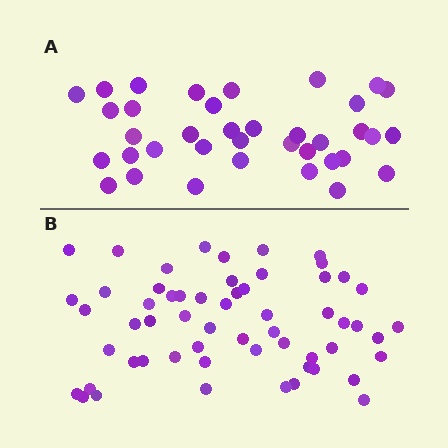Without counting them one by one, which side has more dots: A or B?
Region B (the bottom region) has more dots.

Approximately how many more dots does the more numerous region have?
Region B has approximately 20 more dots than region A.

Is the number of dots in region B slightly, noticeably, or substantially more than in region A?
Region B has substantially more. The ratio is roughly 1.6 to 1.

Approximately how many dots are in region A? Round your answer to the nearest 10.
About 40 dots. (The exact count is 37, which rounds to 40.)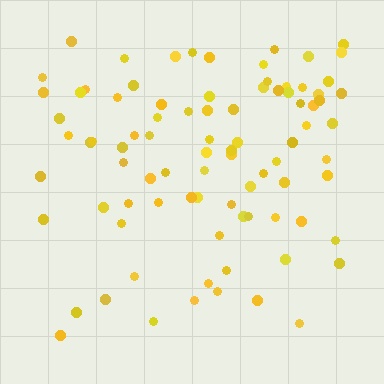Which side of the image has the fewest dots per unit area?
The bottom.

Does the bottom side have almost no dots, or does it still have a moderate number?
Still a moderate number, just noticeably fewer than the top.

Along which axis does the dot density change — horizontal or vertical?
Vertical.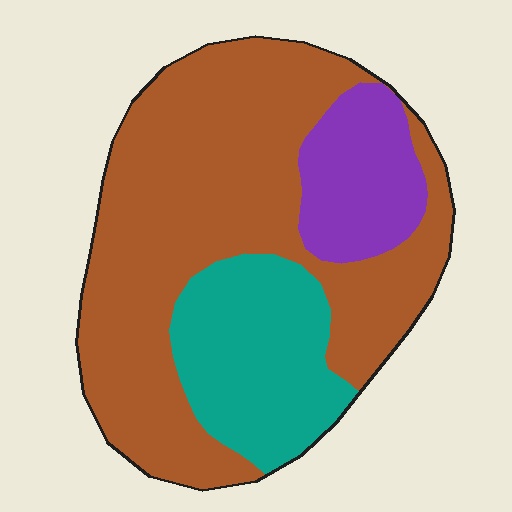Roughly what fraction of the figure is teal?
Teal covers 22% of the figure.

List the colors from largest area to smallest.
From largest to smallest: brown, teal, purple.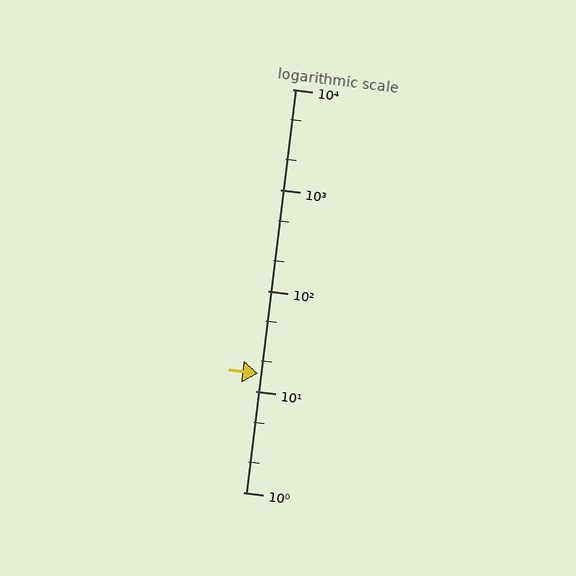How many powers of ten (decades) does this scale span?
The scale spans 4 decades, from 1 to 10000.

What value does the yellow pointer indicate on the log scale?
The pointer indicates approximately 15.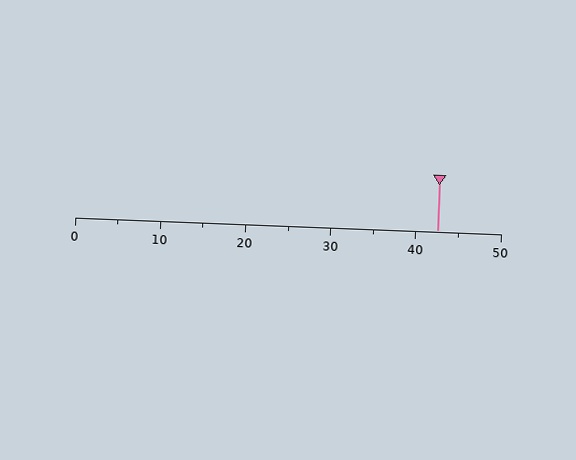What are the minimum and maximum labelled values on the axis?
The axis runs from 0 to 50.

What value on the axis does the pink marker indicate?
The marker indicates approximately 42.5.